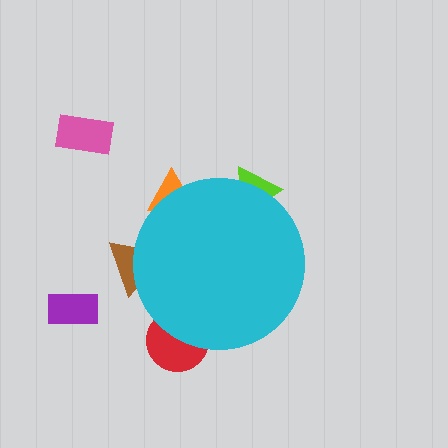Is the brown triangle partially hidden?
Yes, the brown triangle is partially hidden behind the cyan circle.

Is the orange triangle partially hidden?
Yes, the orange triangle is partially hidden behind the cyan circle.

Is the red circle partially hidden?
Yes, the red circle is partially hidden behind the cyan circle.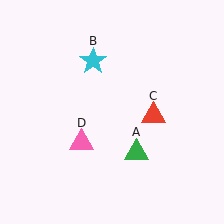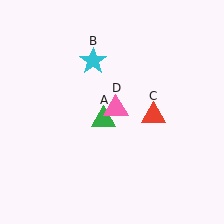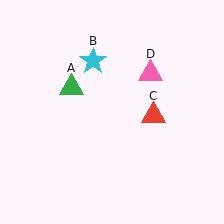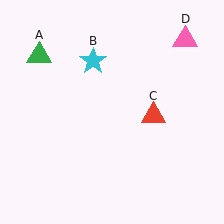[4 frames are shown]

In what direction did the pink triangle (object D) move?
The pink triangle (object D) moved up and to the right.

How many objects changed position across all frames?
2 objects changed position: green triangle (object A), pink triangle (object D).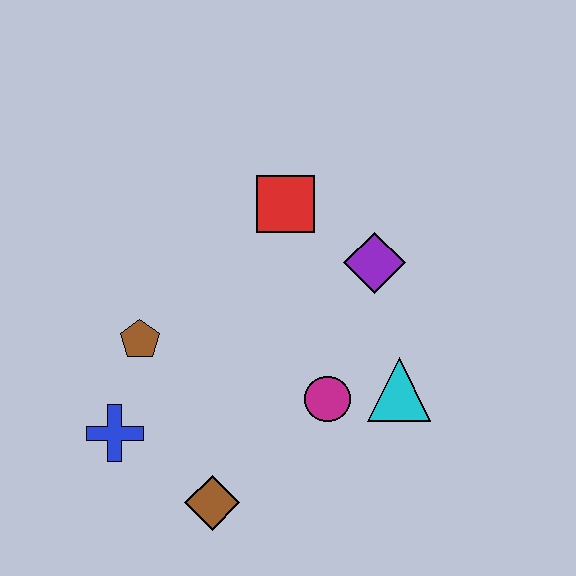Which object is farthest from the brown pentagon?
The cyan triangle is farthest from the brown pentagon.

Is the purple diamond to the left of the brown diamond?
No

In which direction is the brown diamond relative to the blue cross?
The brown diamond is to the right of the blue cross.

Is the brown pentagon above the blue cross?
Yes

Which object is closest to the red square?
The purple diamond is closest to the red square.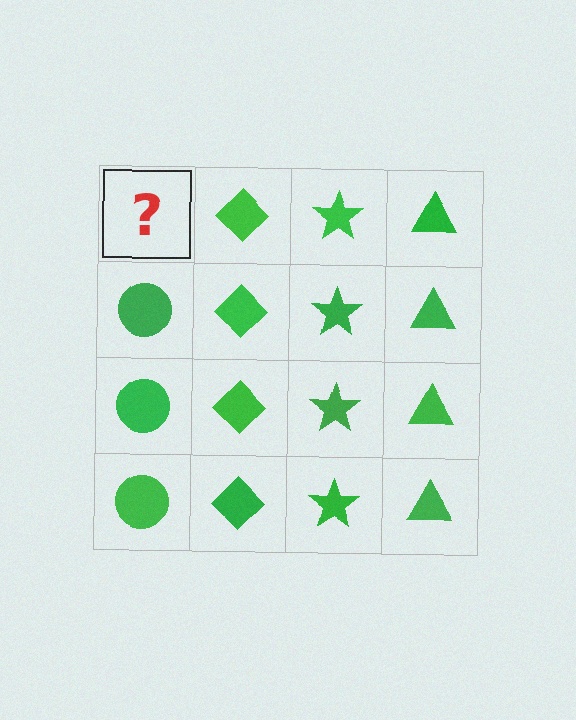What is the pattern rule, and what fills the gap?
The rule is that each column has a consistent shape. The gap should be filled with a green circle.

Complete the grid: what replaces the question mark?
The question mark should be replaced with a green circle.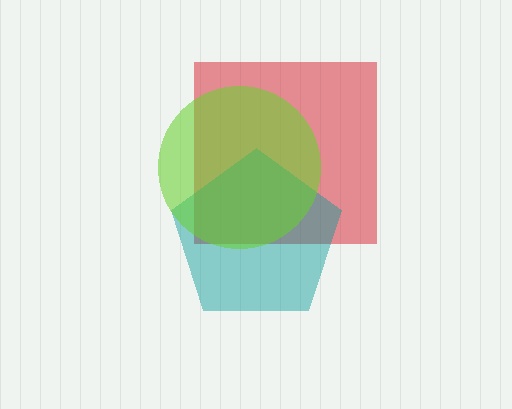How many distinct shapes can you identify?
There are 3 distinct shapes: a red square, a teal pentagon, a lime circle.